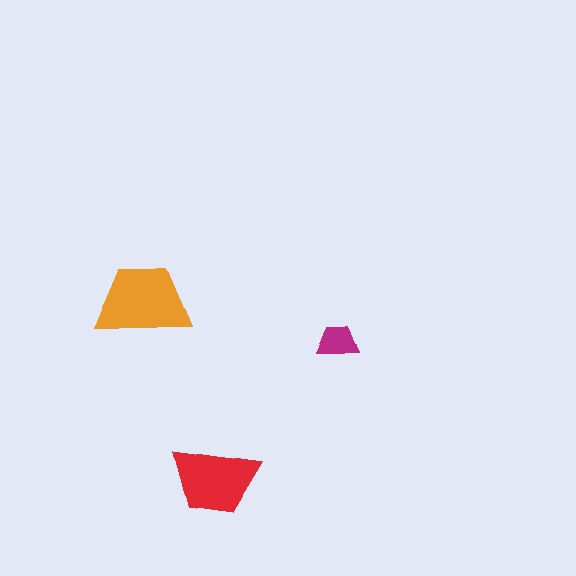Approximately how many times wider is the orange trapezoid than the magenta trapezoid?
About 2 times wider.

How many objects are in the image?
There are 3 objects in the image.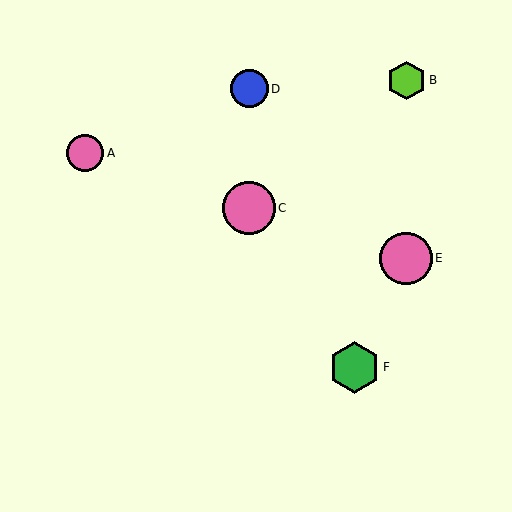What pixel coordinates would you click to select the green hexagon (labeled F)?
Click at (355, 367) to select the green hexagon F.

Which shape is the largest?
The pink circle (labeled E) is the largest.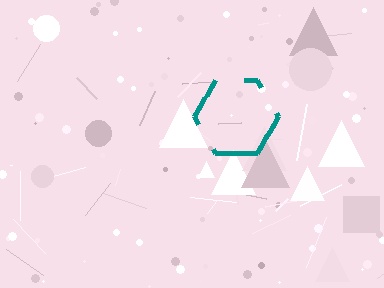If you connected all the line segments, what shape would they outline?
They would outline a hexagon.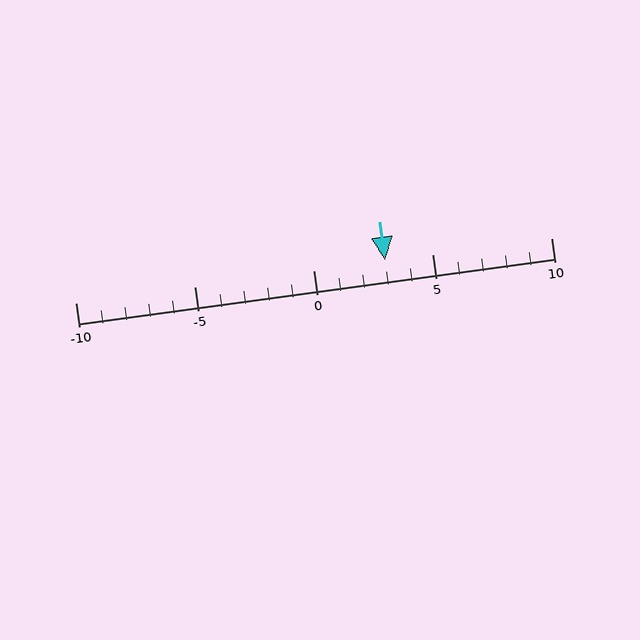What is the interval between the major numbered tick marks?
The major tick marks are spaced 5 units apart.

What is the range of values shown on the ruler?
The ruler shows values from -10 to 10.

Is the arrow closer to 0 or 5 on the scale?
The arrow is closer to 5.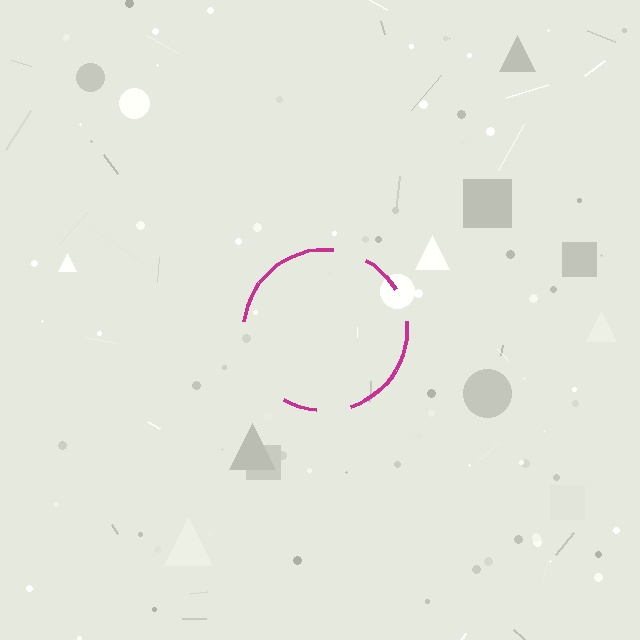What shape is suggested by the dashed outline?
The dashed outline suggests a circle.